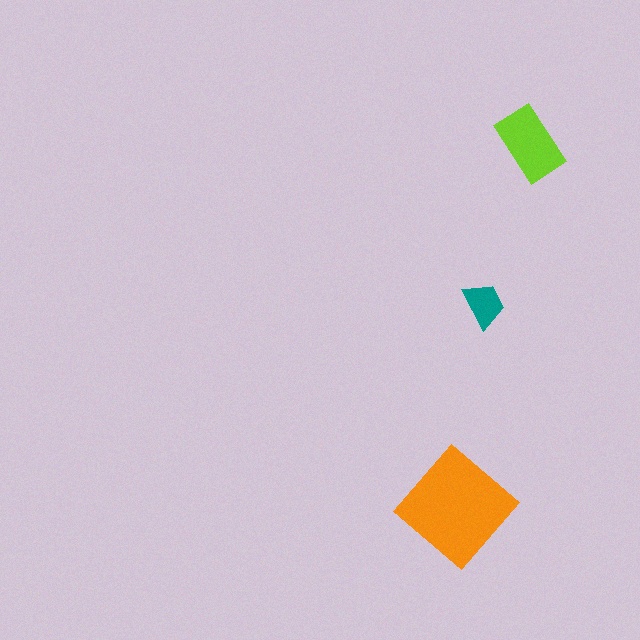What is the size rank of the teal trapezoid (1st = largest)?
3rd.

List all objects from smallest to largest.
The teal trapezoid, the lime rectangle, the orange diamond.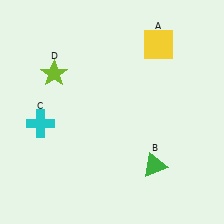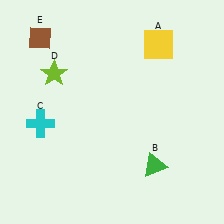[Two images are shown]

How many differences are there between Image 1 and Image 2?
There is 1 difference between the two images.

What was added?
A brown diamond (E) was added in Image 2.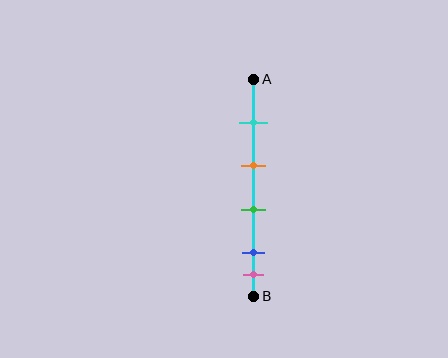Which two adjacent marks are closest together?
The blue and pink marks are the closest adjacent pair.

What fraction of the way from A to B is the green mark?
The green mark is approximately 60% (0.6) of the way from A to B.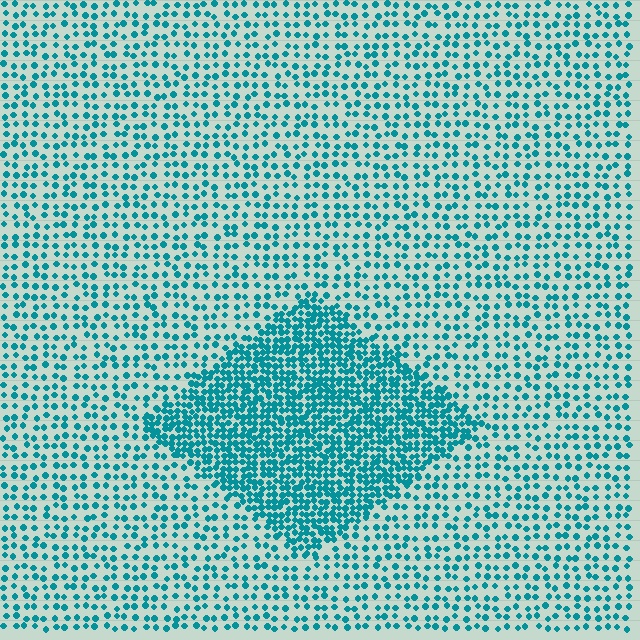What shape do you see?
I see a diamond.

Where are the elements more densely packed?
The elements are more densely packed inside the diamond boundary.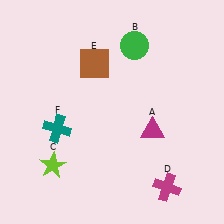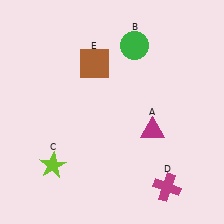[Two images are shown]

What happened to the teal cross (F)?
The teal cross (F) was removed in Image 2. It was in the bottom-left area of Image 1.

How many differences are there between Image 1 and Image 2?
There is 1 difference between the two images.